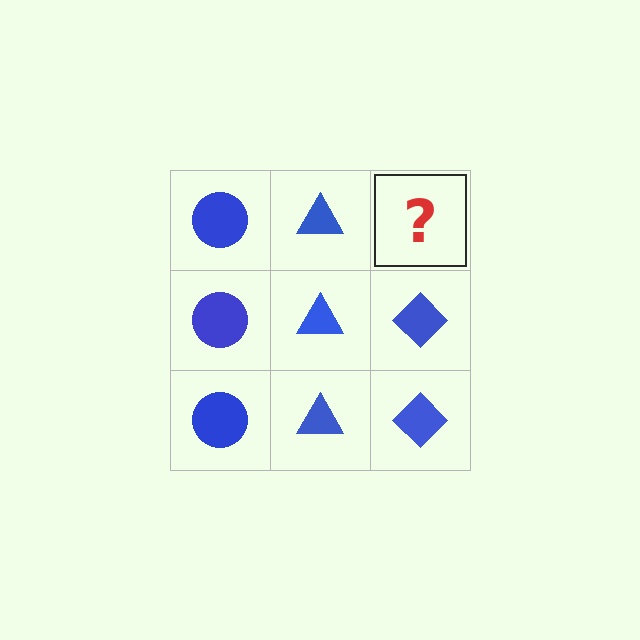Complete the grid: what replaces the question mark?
The question mark should be replaced with a blue diamond.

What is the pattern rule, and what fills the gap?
The rule is that each column has a consistent shape. The gap should be filled with a blue diamond.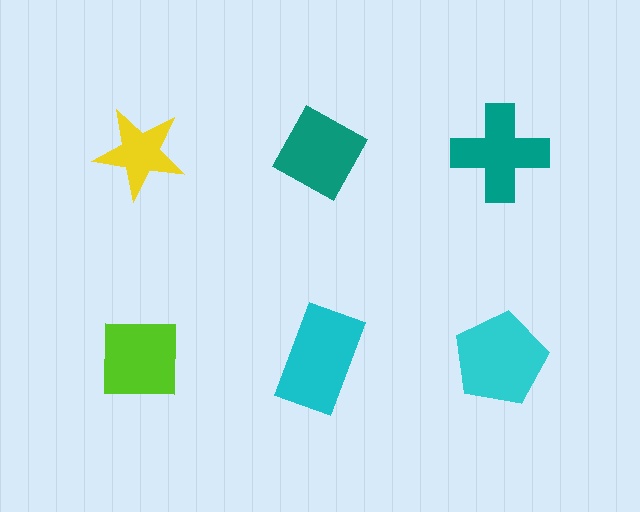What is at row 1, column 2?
A teal diamond.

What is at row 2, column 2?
A cyan rectangle.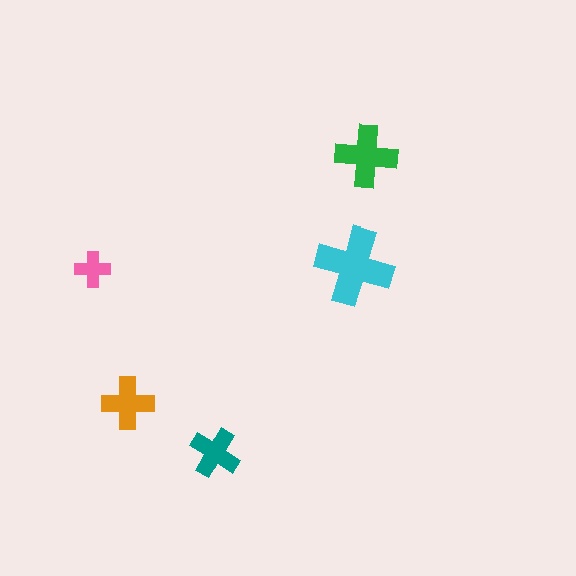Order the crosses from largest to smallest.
the cyan one, the green one, the orange one, the teal one, the pink one.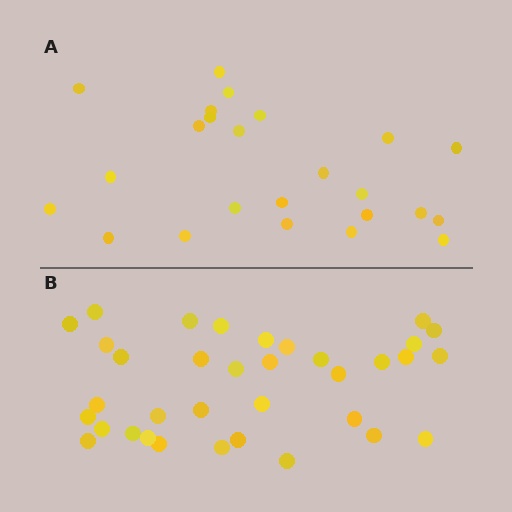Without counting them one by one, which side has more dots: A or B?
Region B (the bottom region) has more dots.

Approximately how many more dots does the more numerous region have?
Region B has roughly 12 or so more dots than region A.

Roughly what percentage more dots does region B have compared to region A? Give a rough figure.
About 45% more.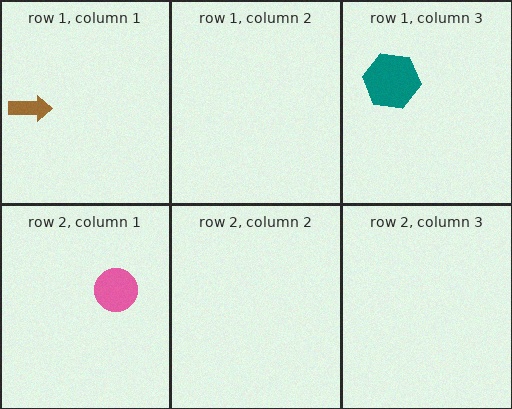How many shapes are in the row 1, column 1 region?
1.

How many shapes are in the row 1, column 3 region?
1.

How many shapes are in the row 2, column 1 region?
1.